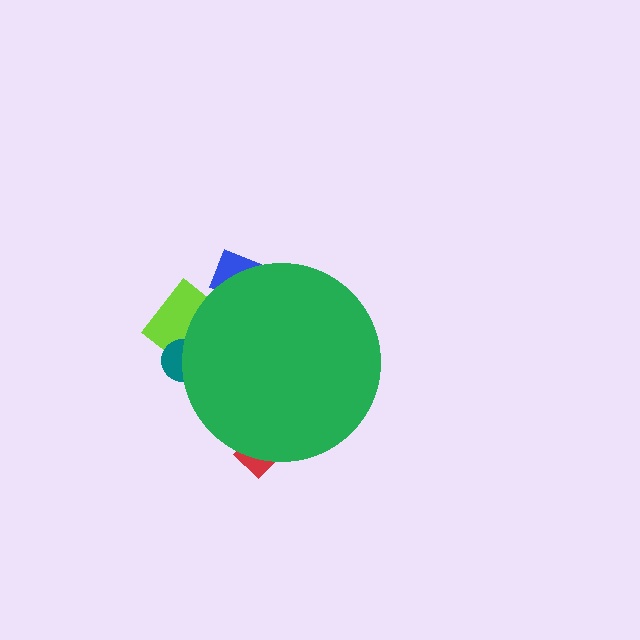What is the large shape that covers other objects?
A green circle.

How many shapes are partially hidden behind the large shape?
4 shapes are partially hidden.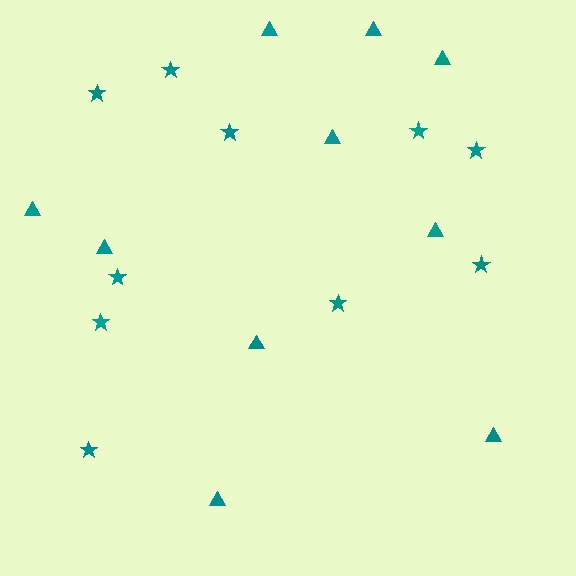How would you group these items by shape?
There are 2 groups: one group of triangles (10) and one group of stars (10).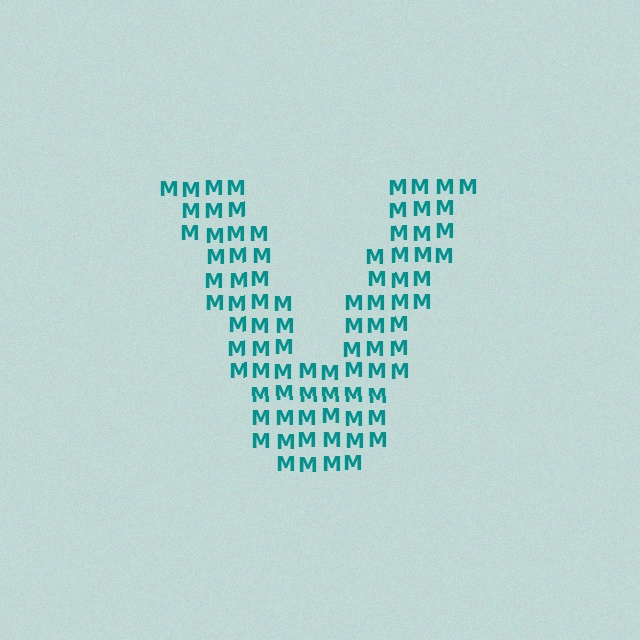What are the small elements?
The small elements are letter M's.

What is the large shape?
The large shape is the letter V.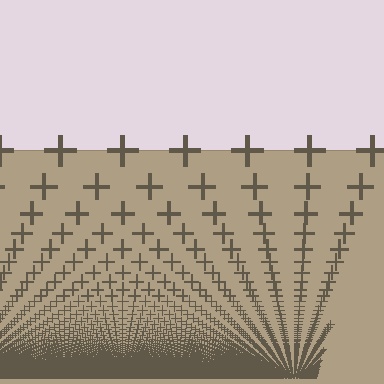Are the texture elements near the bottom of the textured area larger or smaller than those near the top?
Smaller. The gradient is inverted — elements near the bottom are smaller and denser.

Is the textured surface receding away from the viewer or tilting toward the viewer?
The surface appears to tilt toward the viewer. Texture elements get larger and sparser toward the top.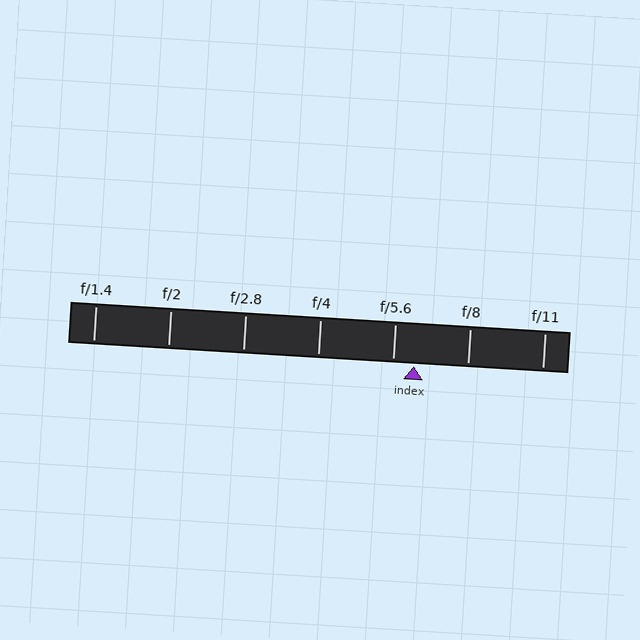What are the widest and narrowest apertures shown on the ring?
The widest aperture shown is f/1.4 and the narrowest is f/11.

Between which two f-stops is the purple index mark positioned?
The index mark is between f/5.6 and f/8.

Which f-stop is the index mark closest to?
The index mark is closest to f/5.6.